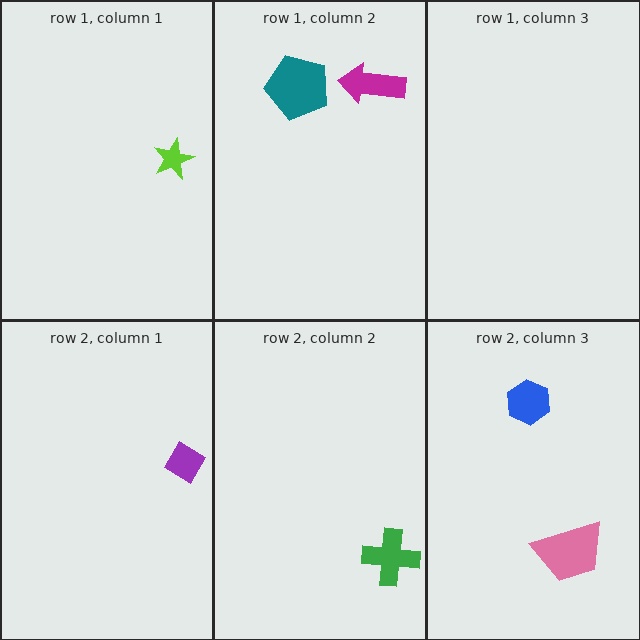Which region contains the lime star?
The row 1, column 1 region.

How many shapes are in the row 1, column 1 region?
1.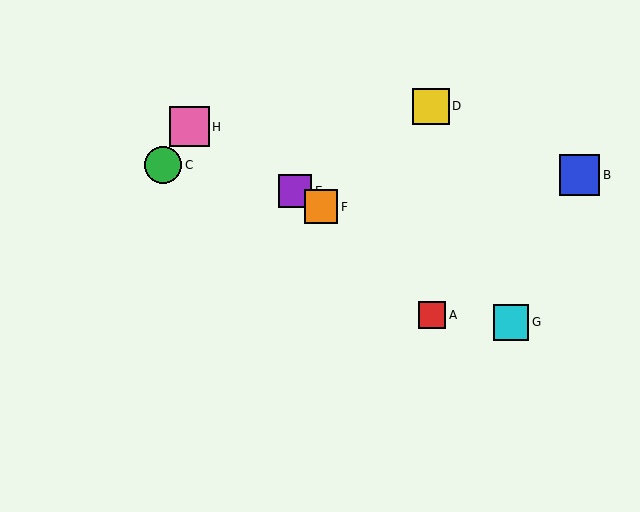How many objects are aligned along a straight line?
4 objects (E, F, G, H) are aligned along a straight line.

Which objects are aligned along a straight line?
Objects E, F, G, H are aligned along a straight line.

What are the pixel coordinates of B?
Object B is at (579, 175).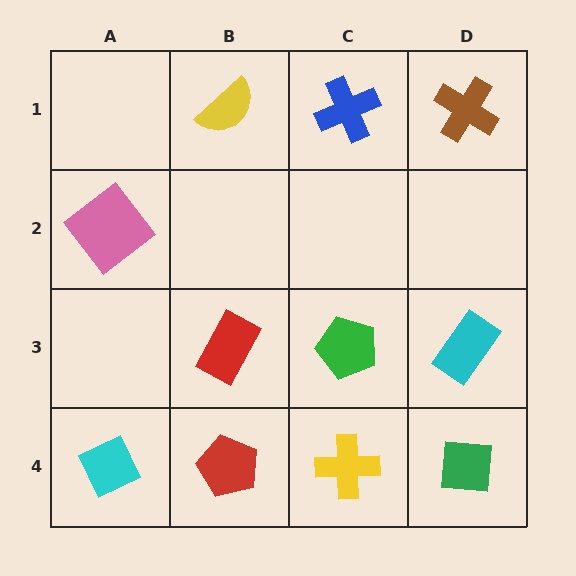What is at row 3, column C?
A green pentagon.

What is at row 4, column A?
A cyan diamond.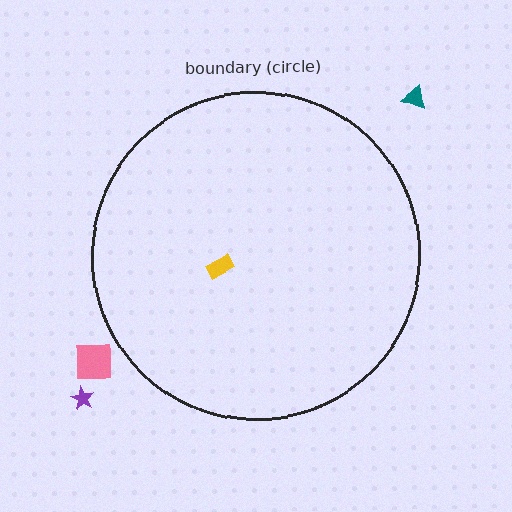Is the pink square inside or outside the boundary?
Outside.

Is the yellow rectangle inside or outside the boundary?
Inside.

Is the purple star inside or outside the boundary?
Outside.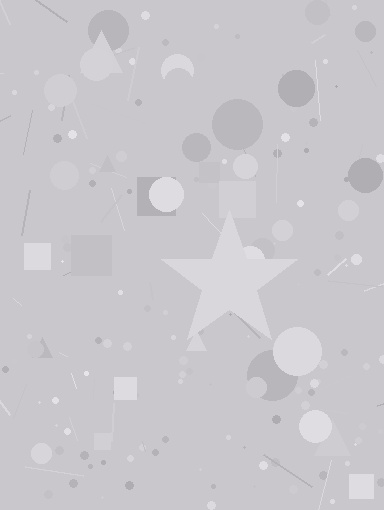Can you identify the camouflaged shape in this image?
The camouflaged shape is a star.